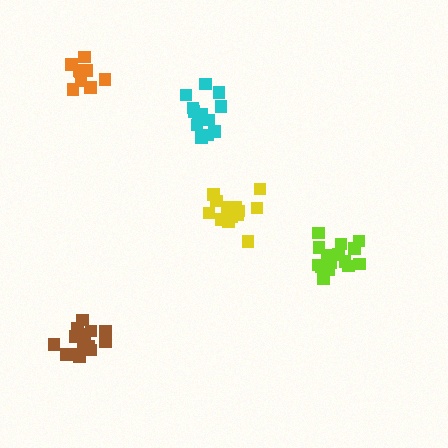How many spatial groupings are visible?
There are 5 spatial groupings.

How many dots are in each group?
Group 1: 15 dots, Group 2: 13 dots, Group 3: 15 dots, Group 4: 9 dots, Group 5: 14 dots (66 total).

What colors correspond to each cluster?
The clusters are colored: lime, cyan, yellow, orange, brown.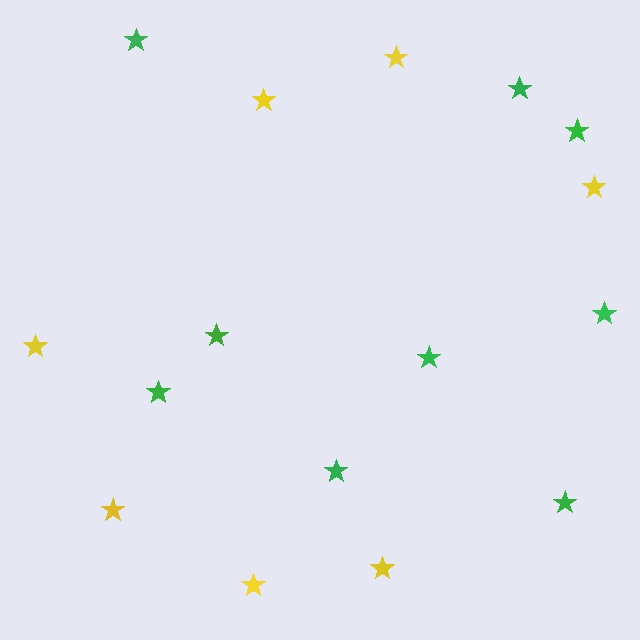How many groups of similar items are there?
There are 2 groups: one group of green stars (9) and one group of yellow stars (7).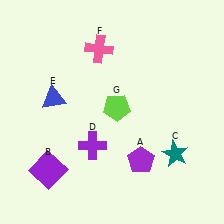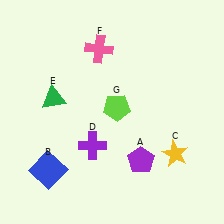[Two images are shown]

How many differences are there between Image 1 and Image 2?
There are 3 differences between the two images.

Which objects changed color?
B changed from purple to blue. C changed from teal to yellow. E changed from blue to green.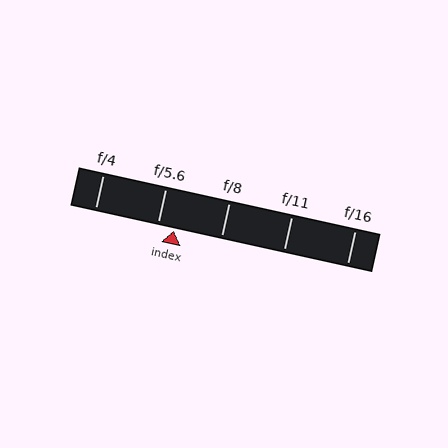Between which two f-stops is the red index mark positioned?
The index mark is between f/5.6 and f/8.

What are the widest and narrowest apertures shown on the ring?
The widest aperture shown is f/4 and the narrowest is f/16.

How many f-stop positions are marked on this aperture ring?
There are 5 f-stop positions marked.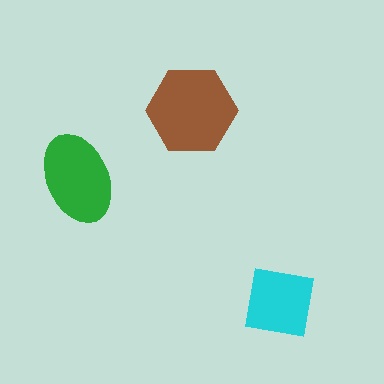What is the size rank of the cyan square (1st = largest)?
3rd.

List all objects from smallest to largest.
The cyan square, the green ellipse, the brown hexagon.